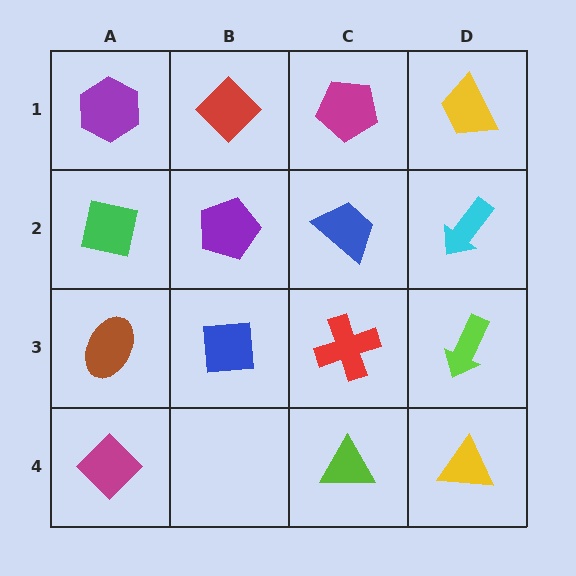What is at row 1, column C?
A magenta pentagon.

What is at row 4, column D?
A yellow triangle.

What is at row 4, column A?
A magenta diamond.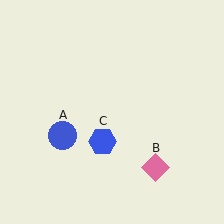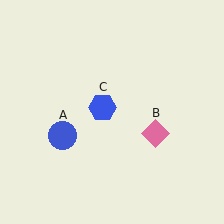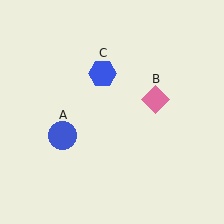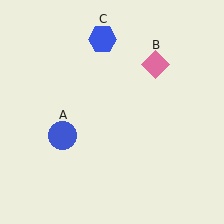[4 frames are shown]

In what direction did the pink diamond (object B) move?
The pink diamond (object B) moved up.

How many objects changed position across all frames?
2 objects changed position: pink diamond (object B), blue hexagon (object C).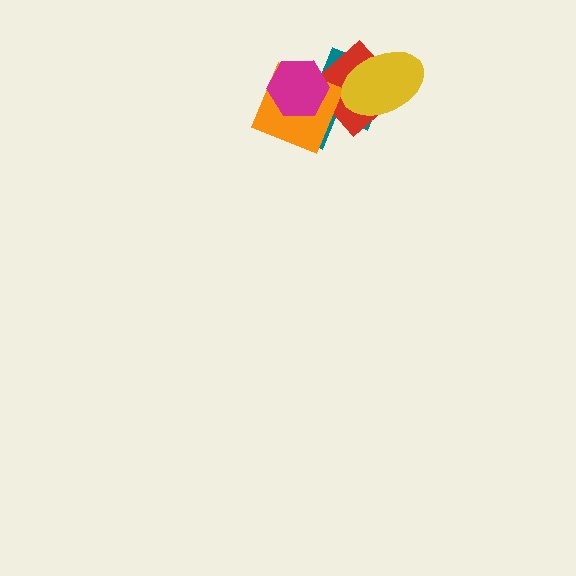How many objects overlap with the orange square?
3 objects overlap with the orange square.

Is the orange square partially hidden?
Yes, it is partially covered by another shape.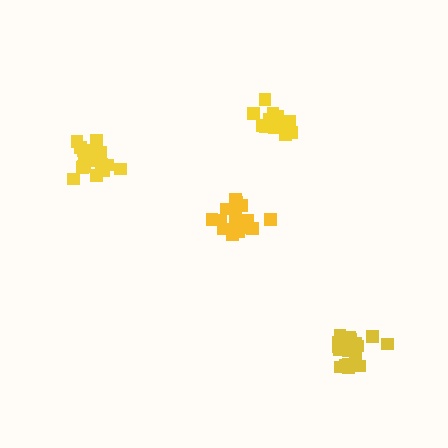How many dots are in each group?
Group 1: 21 dots, Group 2: 15 dots, Group 3: 18 dots, Group 4: 20 dots (74 total).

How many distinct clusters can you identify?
There are 4 distinct clusters.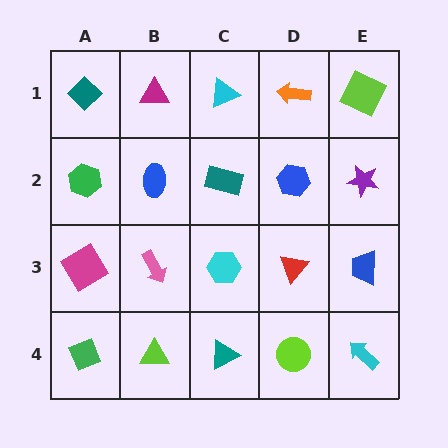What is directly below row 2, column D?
A red triangle.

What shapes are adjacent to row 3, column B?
A blue ellipse (row 2, column B), a lime triangle (row 4, column B), a magenta diamond (row 3, column A), a cyan hexagon (row 3, column C).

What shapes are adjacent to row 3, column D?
A blue hexagon (row 2, column D), a lime circle (row 4, column D), a cyan hexagon (row 3, column C), a blue trapezoid (row 3, column E).